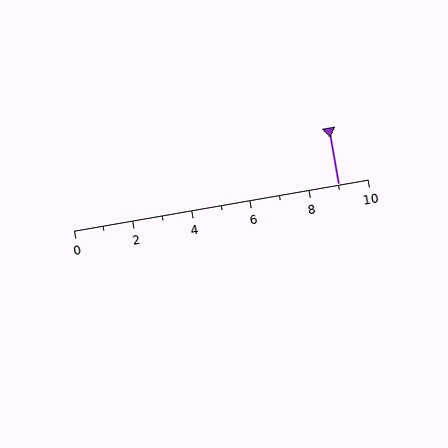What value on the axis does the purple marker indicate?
The marker indicates approximately 9.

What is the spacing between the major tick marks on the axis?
The major ticks are spaced 2 apart.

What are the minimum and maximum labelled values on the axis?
The axis runs from 0 to 10.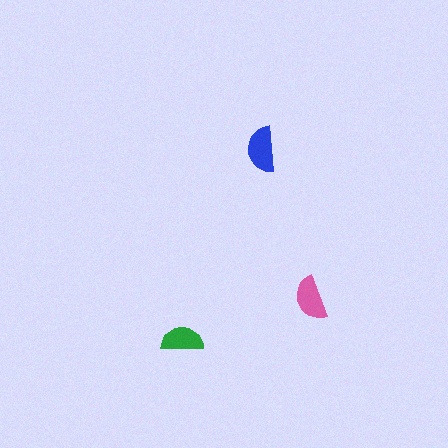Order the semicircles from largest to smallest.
the blue one, the pink one, the green one.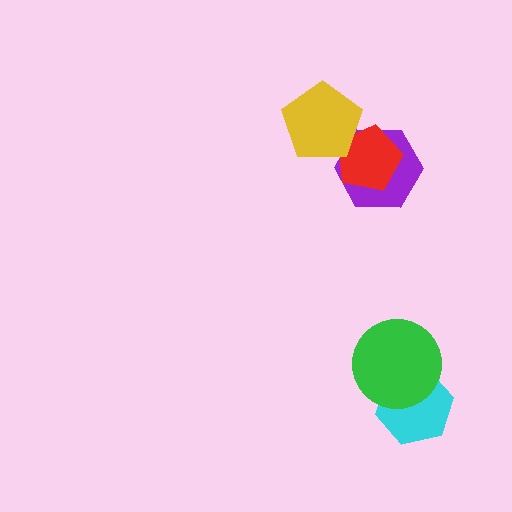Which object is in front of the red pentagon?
The yellow pentagon is in front of the red pentagon.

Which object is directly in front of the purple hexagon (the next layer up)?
The red pentagon is directly in front of the purple hexagon.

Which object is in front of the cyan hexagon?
The green circle is in front of the cyan hexagon.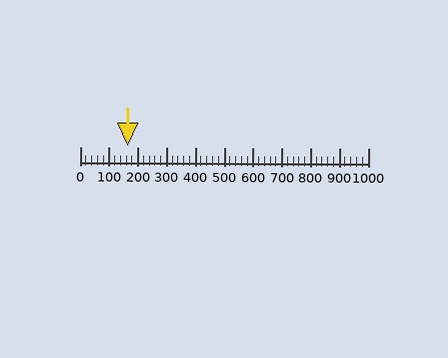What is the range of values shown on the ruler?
The ruler shows values from 0 to 1000.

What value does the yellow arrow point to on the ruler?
The yellow arrow points to approximately 164.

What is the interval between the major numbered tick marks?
The major tick marks are spaced 100 units apart.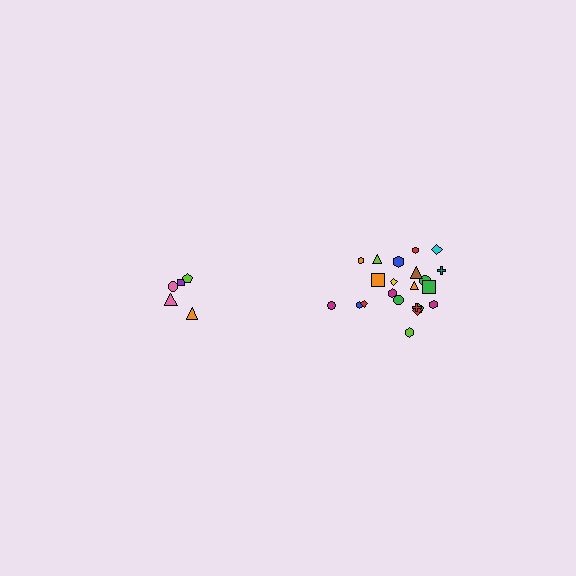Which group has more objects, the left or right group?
The right group.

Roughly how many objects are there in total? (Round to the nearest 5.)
Roughly 25 objects in total.